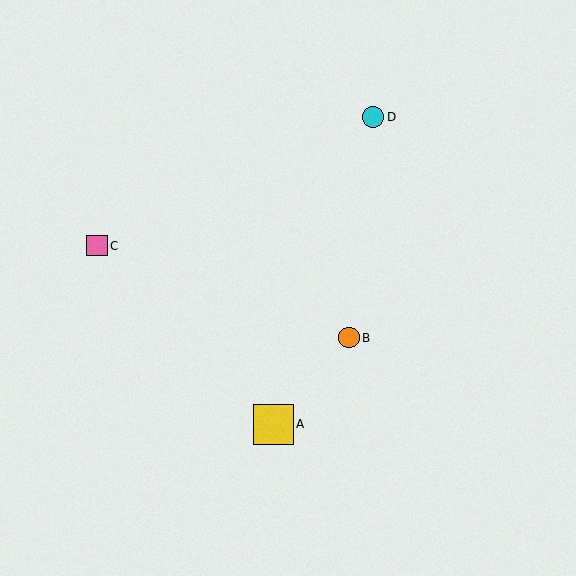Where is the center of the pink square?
The center of the pink square is at (97, 246).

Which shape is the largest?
The yellow square (labeled A) is the largest.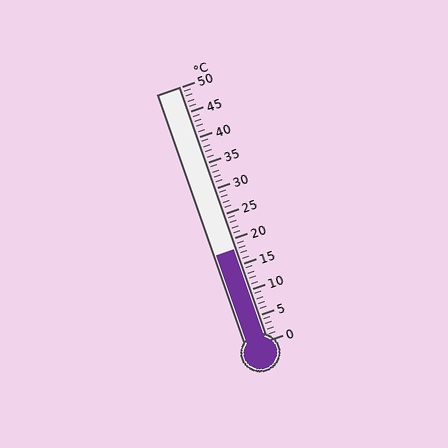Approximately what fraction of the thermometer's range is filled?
The thermometer is filled to approximately 35% of its range.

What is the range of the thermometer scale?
The thermometer scale ranges from 0°C to 50°C.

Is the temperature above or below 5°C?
The temperature is above 5°C.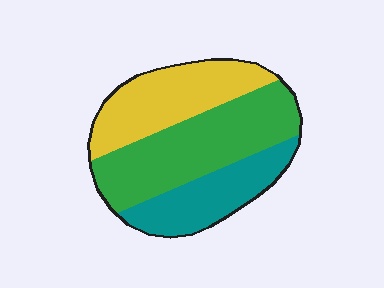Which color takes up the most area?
Green, at roughly 45%.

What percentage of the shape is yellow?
Yellow takes up between a sixth and a third of the shape.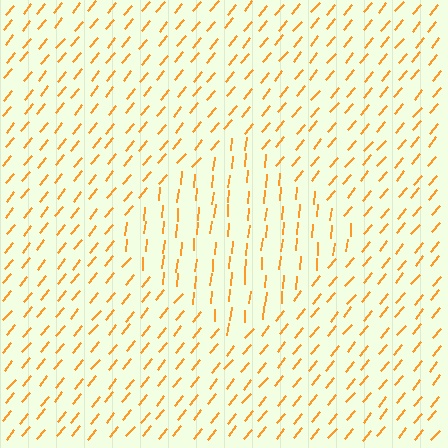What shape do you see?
I see a diamond.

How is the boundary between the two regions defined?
The boundary is defined purely by a change in line orientation (approximately 34 degrees difference). All lines are the same color and thickness.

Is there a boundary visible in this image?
Yes, there is a texture boundary formed by a change in line orientation.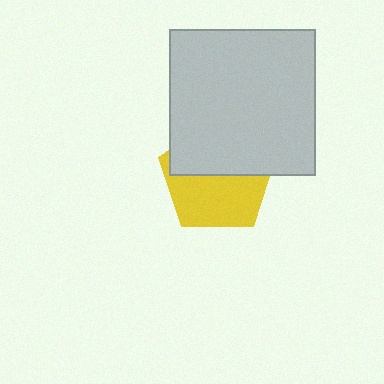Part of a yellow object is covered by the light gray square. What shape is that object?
It is a pentagon.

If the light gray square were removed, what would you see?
You would see the complete yellow pentagon.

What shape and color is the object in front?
The object in front is a light gray square.